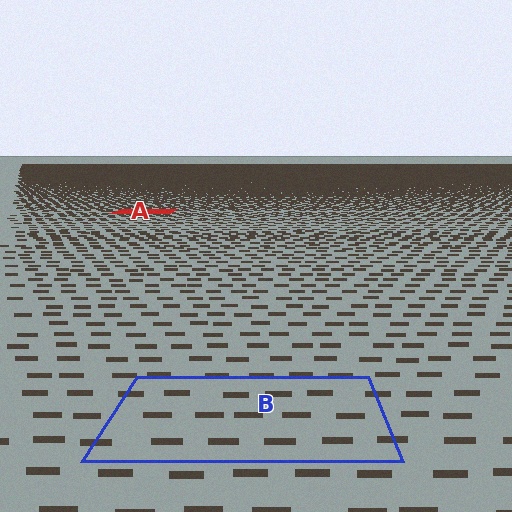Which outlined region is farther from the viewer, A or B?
Region A is farther from the viewer — the texture elements inside it appear smaller and more densely packed.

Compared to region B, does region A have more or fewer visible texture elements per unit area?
Region A has more texture elements per unit area — they are packed more densely because it is farther away.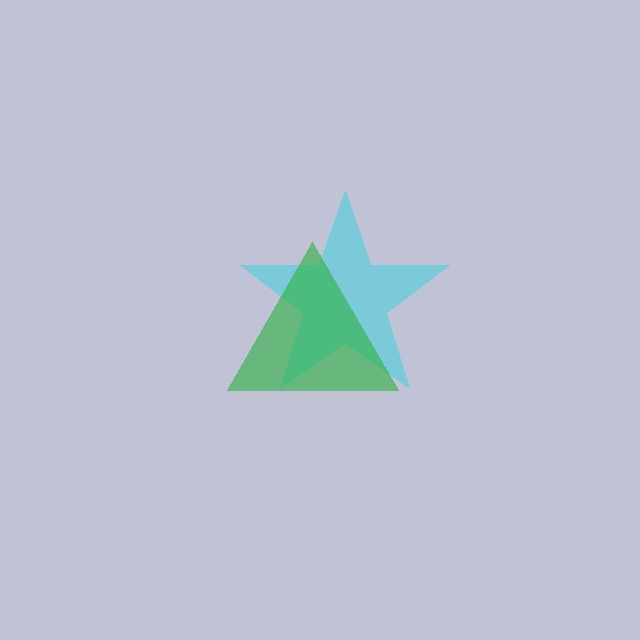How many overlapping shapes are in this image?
There are 2 overlapping shapes in the image.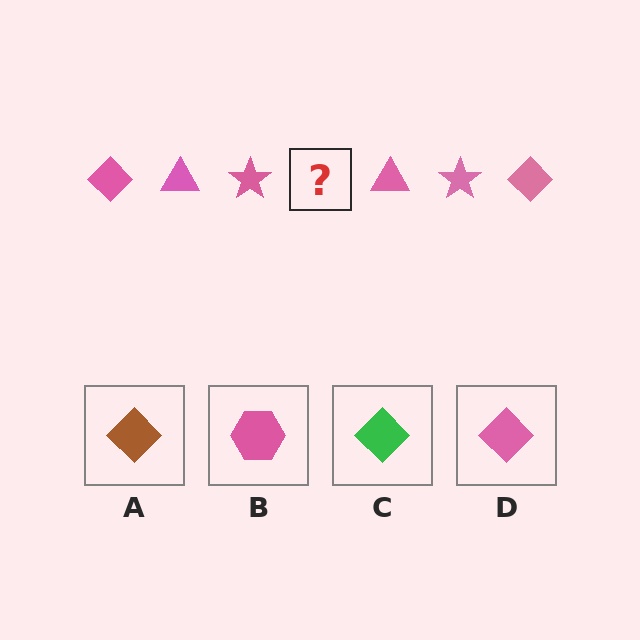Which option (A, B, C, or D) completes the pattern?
D.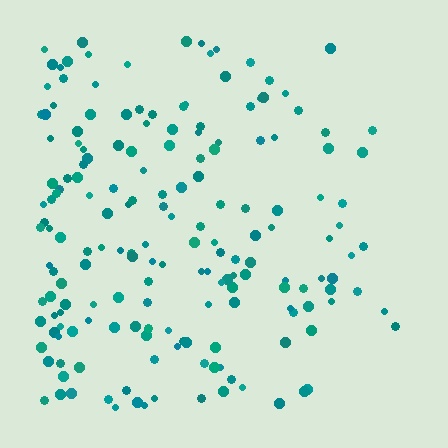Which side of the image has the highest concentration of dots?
The left.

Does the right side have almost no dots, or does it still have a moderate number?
Still a moderate number, just noticeably fewer than the left.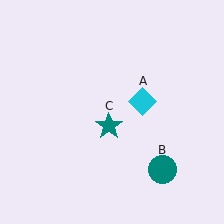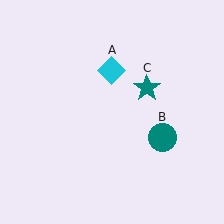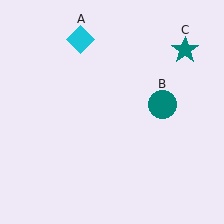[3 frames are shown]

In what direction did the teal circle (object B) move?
The teal circle (object B) moved up.